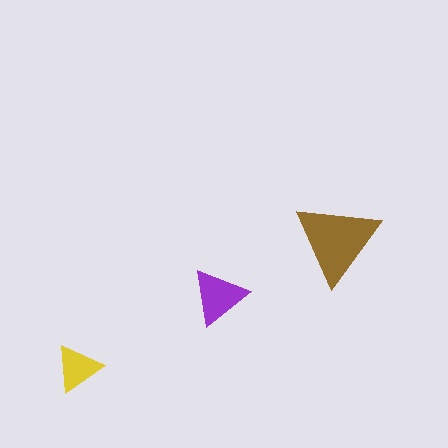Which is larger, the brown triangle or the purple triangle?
The brown one.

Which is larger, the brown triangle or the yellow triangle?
The brown one.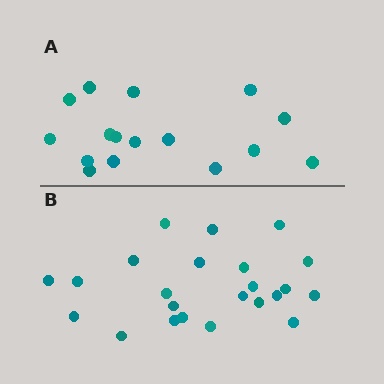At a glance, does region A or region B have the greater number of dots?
Region B (the bottom region) has more dots.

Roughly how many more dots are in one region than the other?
Region B has roughly 8 or so more dots than region A.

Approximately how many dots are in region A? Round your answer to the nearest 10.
About 20 dots. (The exact count is 16, which rounds to 20.)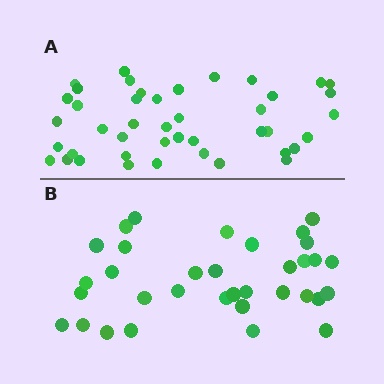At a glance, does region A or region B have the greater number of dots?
Region A (the top region) has more dots.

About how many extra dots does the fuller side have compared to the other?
Region A has roughly 8 or so more dots than region B.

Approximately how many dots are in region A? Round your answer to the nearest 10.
About 40 dots. (The exact count is 43, which rounds to 40.)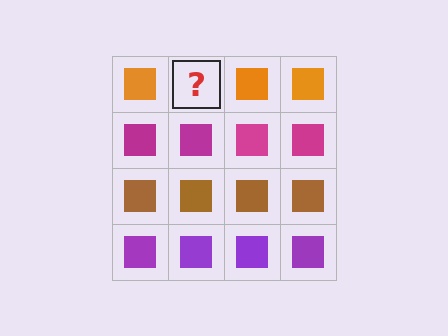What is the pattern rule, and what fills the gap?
The rule is that each row has a consistent color. The gap should be filled with an orange square.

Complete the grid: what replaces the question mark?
The question mark should be replaced with an orange square.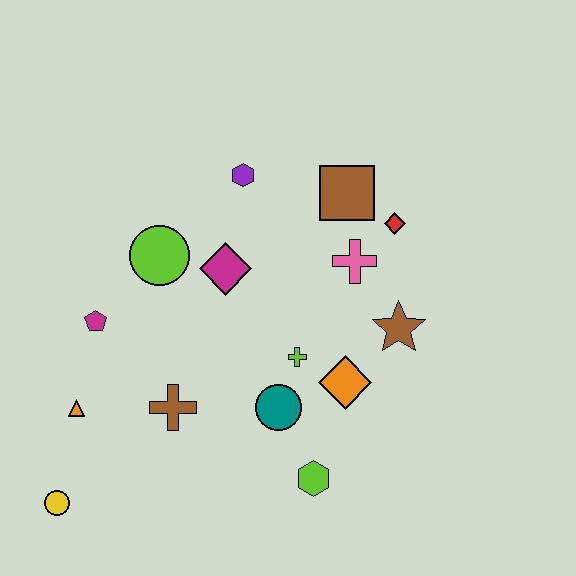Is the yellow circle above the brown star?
No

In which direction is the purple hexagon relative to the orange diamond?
The purple hexagon is above the orange diamond.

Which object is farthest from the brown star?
The yellow circle is farthest from the brown star.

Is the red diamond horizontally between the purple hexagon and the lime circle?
No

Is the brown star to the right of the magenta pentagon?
Yes